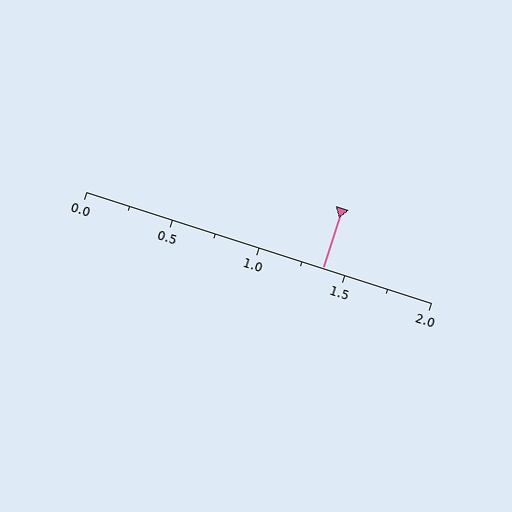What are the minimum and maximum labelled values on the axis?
The axis runs from 0.0 to 2.0.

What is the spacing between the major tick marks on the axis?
The major ticks are spaced 0.5 apart.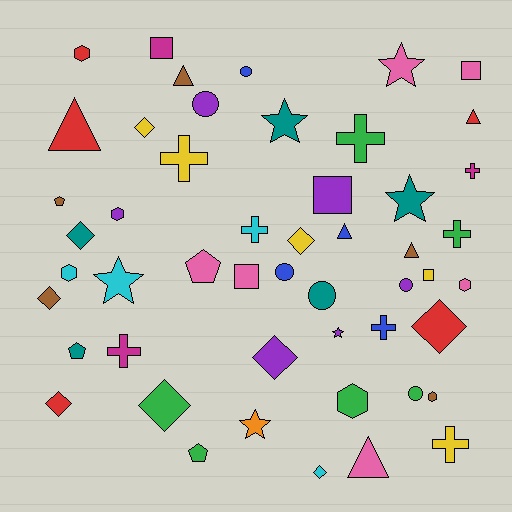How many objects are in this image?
There are 50 objects.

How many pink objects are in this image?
There are 6 pink objects.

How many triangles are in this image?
There are 6 triangles.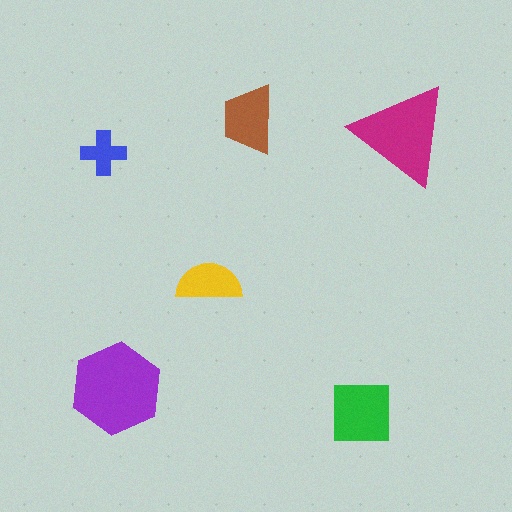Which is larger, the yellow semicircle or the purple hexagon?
The purple hexagon.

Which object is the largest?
The purple hexagon.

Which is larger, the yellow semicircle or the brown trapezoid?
The brown trapezoid.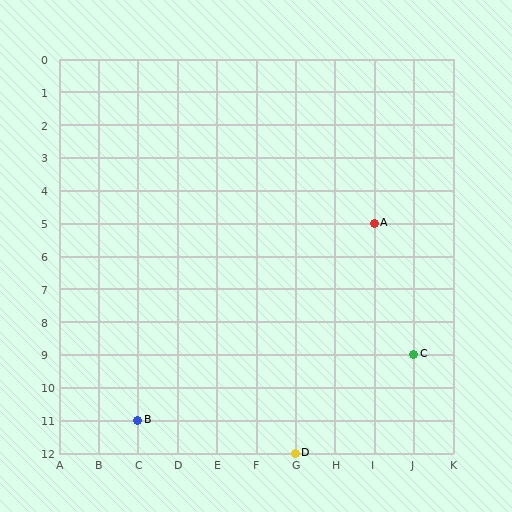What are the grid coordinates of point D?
Point D is at grid coordinates (G, 12).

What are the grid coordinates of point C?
Point C is at grid coordinates (J, 9).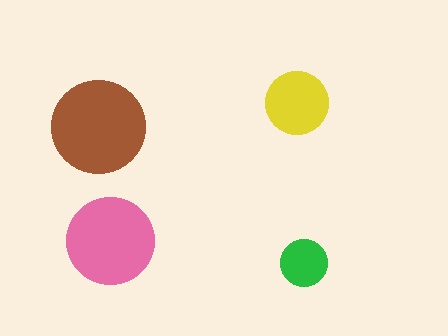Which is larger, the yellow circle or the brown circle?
The brown one.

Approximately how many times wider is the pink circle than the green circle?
About 2 times wider.